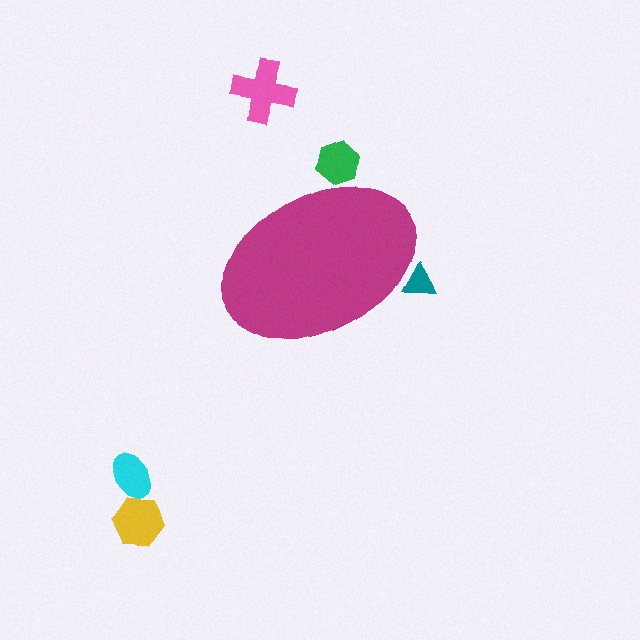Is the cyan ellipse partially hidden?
No, the cyan ellipse is fully visible.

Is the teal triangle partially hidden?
Yes, the teal triangle is partially hidden behind the magenta ellipse.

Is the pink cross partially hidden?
No, the pink cross is fully visible.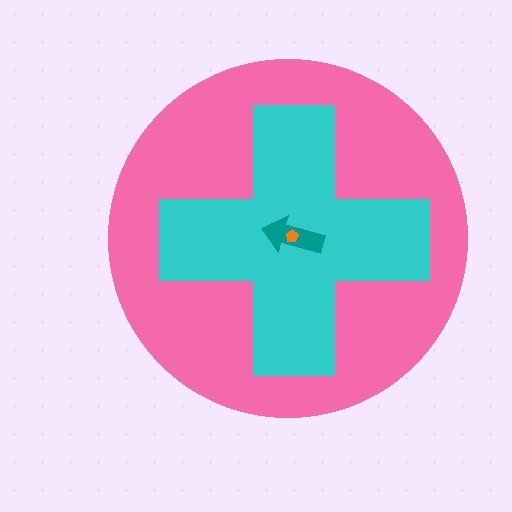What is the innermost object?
The orange pentagon.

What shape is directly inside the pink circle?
The cyan cross.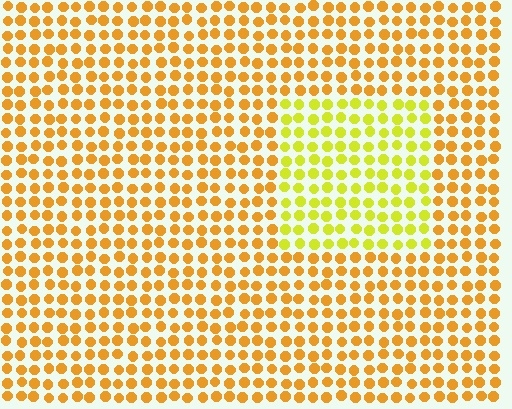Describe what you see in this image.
The image is filled with small orange elements in a uniform arrangement. A rectangle-shaped region is visible where the elements are tinted to a slightly different hue, forming a subtle color boundary.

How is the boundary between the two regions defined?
The boundary is defined purely by a slight shift in hue (about 32 degrees). Spacing, size, and orientation are identical on both sides.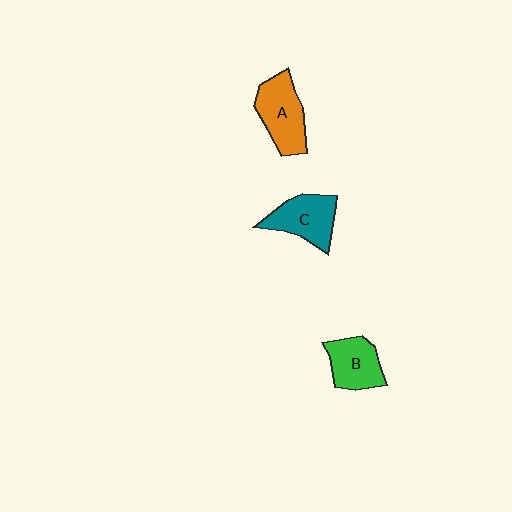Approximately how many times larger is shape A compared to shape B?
Approximately 1.2 times.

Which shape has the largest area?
Shape A (orange).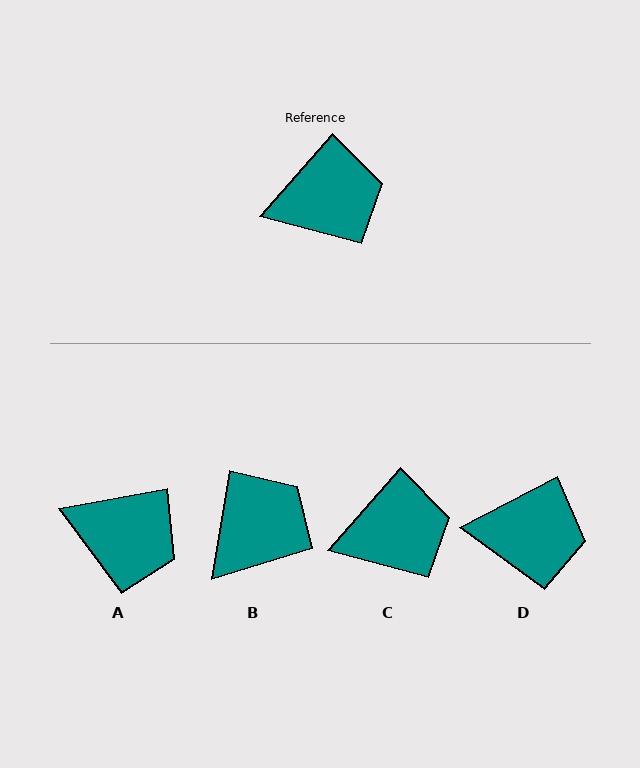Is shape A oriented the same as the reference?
No, it is off by about 38 degrees.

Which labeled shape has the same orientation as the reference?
C.